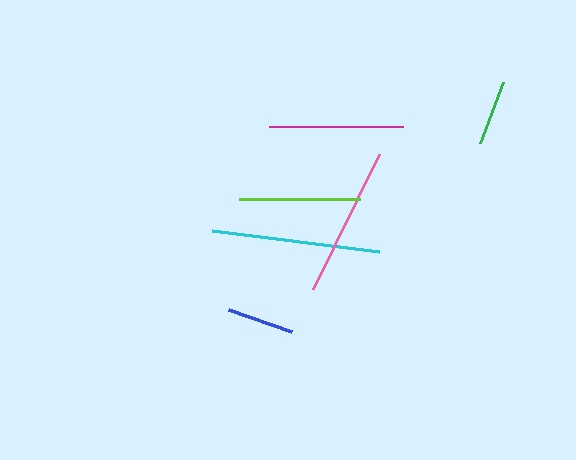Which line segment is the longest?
The cyan line is the longest at approximately 168 pixels.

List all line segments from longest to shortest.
From longest to shortest: cyan, pink, magenta, lime, blue, green.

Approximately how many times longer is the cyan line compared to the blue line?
The cyan line is approximately 2.5 times the length of the blue line.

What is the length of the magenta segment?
The magenta segment is approximately 134 pixels long.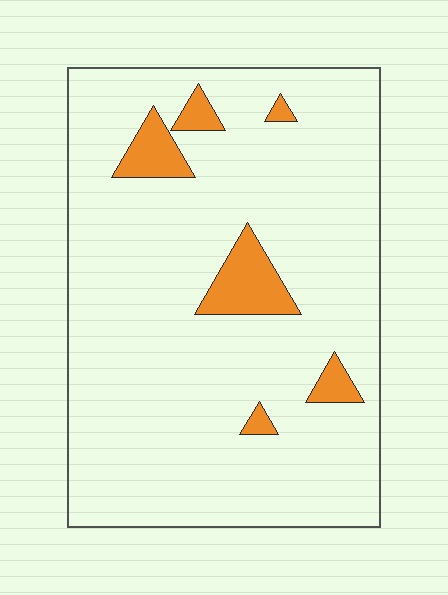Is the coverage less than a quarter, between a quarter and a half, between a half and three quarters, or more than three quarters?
Less than a quarter.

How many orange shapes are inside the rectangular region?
6.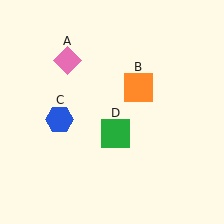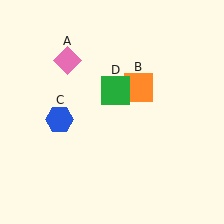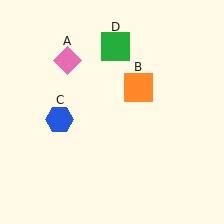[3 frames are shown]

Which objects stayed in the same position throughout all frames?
Pink diamond (object A) and orange square (object B) and blue hexagon (object C) remained stationary.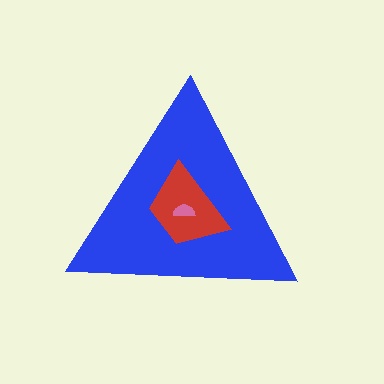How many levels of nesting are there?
3.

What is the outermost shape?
The blue triangle.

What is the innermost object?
The pink semicircle.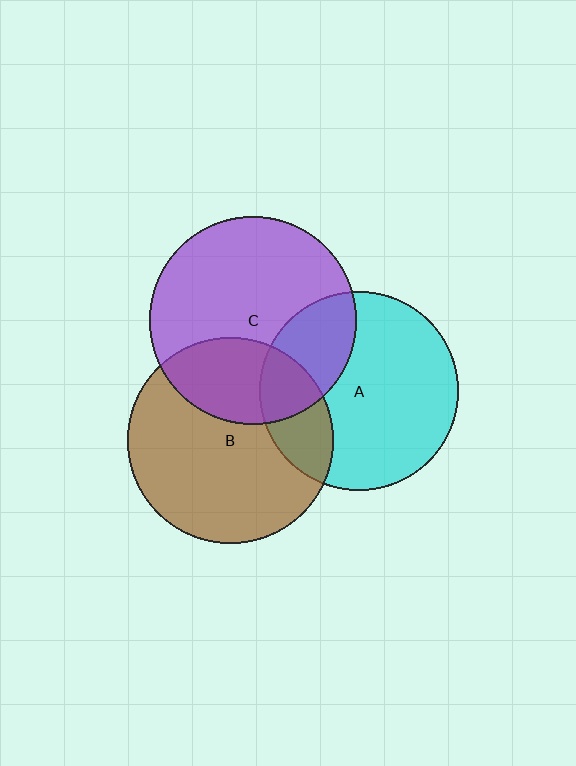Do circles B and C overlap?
Yes.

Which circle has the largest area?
Circle C (purple).